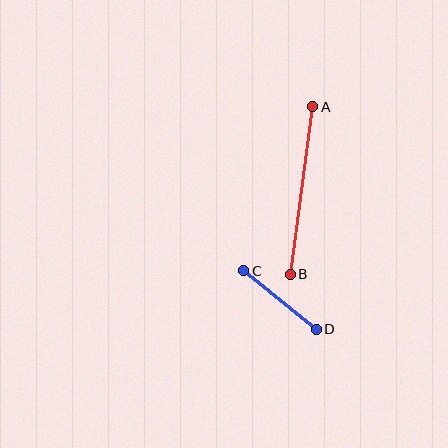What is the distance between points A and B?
The distance is approximately 169 pixels.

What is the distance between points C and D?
The distance is approximately 93 pixels.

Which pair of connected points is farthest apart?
Points A and B are farthest apart.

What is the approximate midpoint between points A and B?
The midpoint is at approximately (302, 190) pixels.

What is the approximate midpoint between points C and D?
The midpoint is at approximately (280, 300) pixels.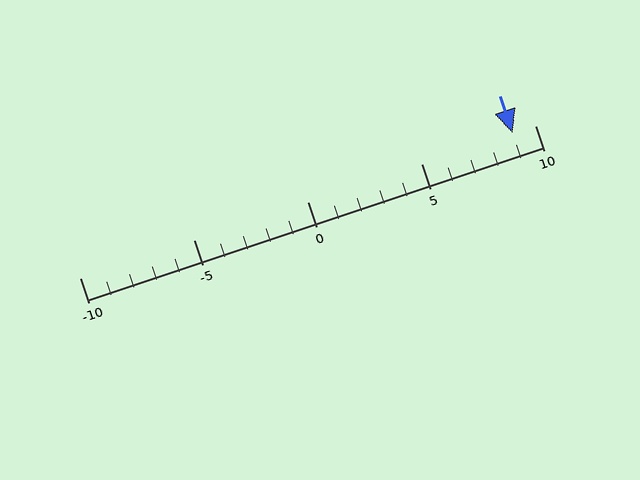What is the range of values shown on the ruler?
The ruler shows values from -10 to 10.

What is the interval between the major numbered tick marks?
The major tick marks are spaced 5 units apart.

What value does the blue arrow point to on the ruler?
The blue arrow points to approximately 9.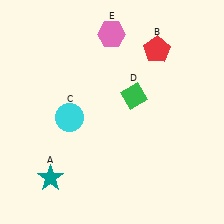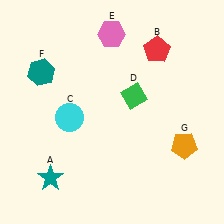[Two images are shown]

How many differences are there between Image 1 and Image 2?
There are 2 differences between the two images.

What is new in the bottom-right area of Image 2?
An orange pentagon (G) was added in the bottom-right area of Image 2.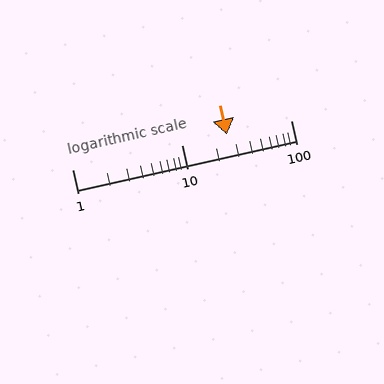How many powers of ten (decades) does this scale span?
The scale spans 2 decades, from 1 to 100.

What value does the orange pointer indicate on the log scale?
The pointer indicates approximately 26.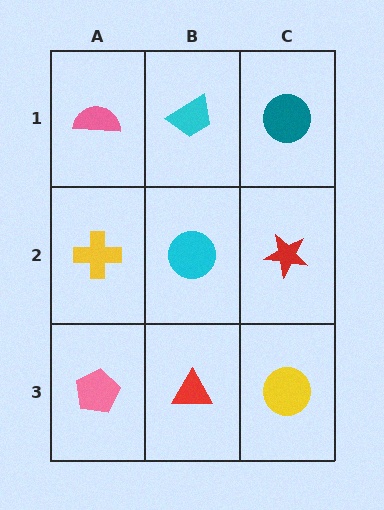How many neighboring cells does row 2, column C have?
3.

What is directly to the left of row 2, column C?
A cyan circle.